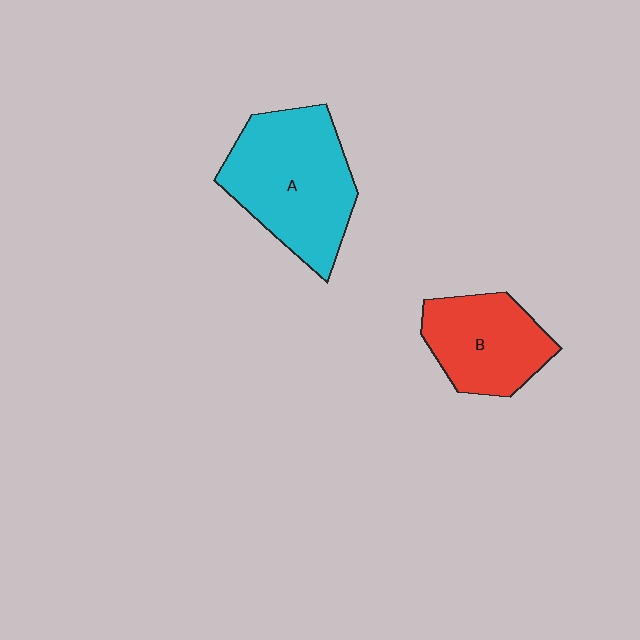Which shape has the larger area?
Shape A (cyan).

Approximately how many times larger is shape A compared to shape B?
Approximately 1.5 times.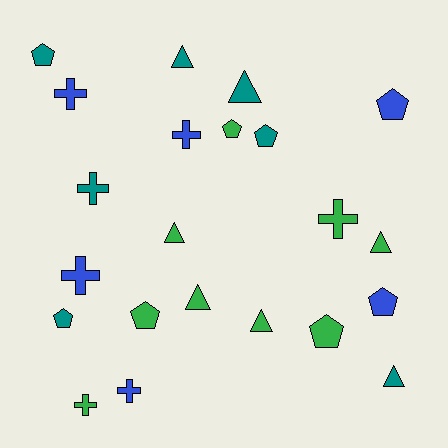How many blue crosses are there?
There are 4 blue crosses.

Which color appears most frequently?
Green, with 9 objects.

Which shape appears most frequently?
Pentagon, with 8 objects.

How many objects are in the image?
There are 22 objects.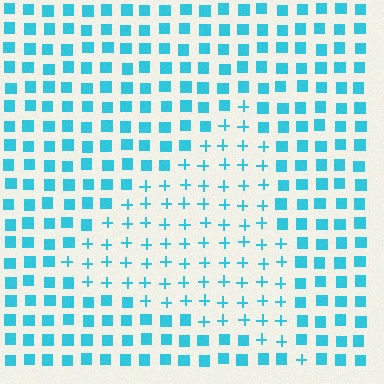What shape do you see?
I see a triangle.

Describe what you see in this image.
The image is filled with small cyan elements arranged in a uniform grid. A triangle-shaped region contains plus signs, while the surrounding area contains squares. The boundary is defined purely by the change in element shape.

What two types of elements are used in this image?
The image uses plus signs inside the triangle region and squares outside it.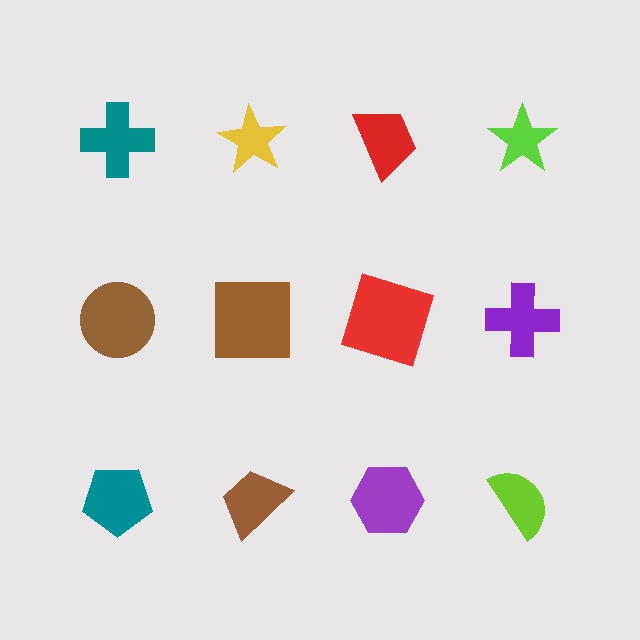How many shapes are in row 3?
4 shapes.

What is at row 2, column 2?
A brown square.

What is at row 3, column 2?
A brown trapezoid.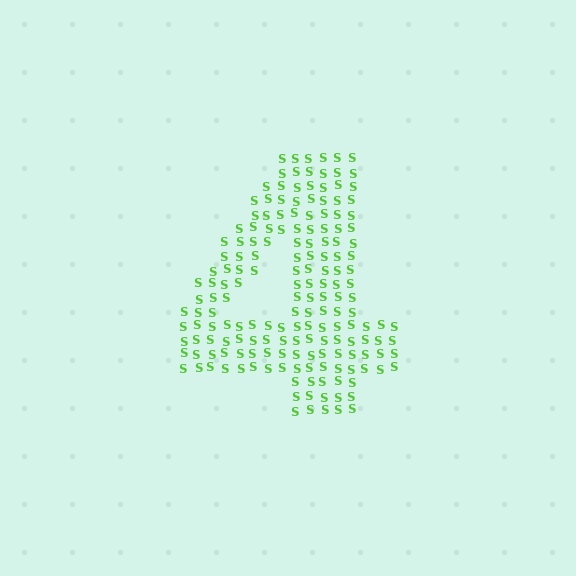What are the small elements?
The small elements are letter S's.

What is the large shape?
The large shape is the digit 4.